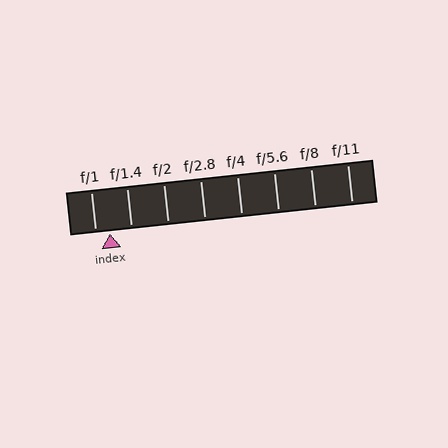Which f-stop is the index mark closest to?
The index mark is closest to f/1.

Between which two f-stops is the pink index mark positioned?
The index mark is between f/1 and f/1.4.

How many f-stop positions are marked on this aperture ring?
There are 8 f-stop positions marked.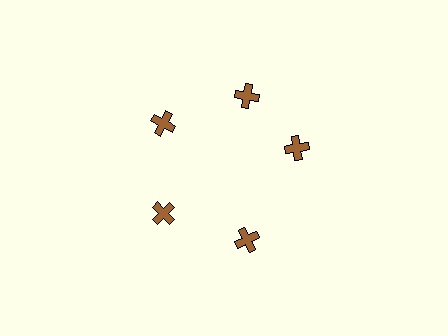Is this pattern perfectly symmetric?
No. The 5 brown crosses are arranged in a ring, but one element near the 3 o'clock position is rotated out of alignment along the ring, breaking the 5-fold rotational symmetry.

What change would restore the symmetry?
The symmetry would be restored by rotating it back into even spacing with its neighbors so that all 5 crosses sit at equal angles and equal distance from the center.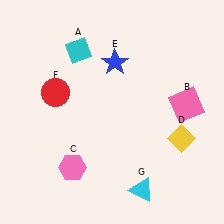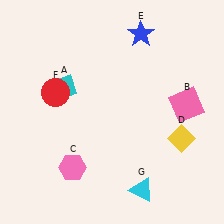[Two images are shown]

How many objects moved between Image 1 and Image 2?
2 objects moved between the two images.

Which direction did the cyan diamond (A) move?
The cyan diamond (A) moved down.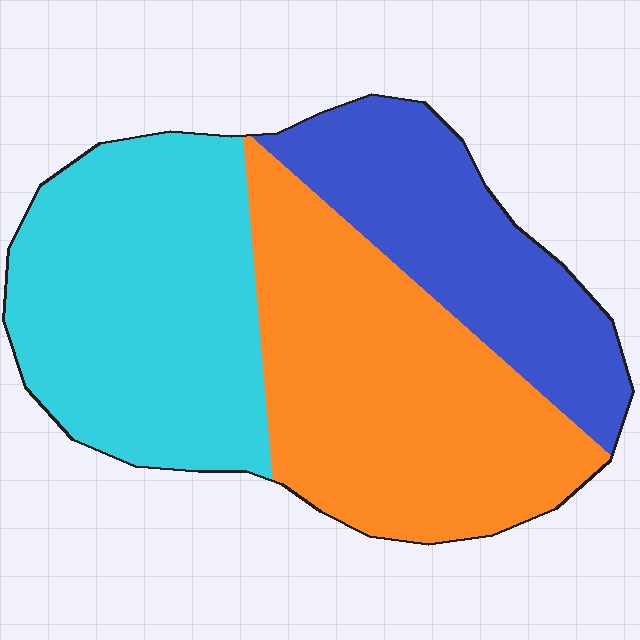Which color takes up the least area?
Blue, at roughly 25%.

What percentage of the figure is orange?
Orange covers 39% of the figure.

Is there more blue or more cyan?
Cyan.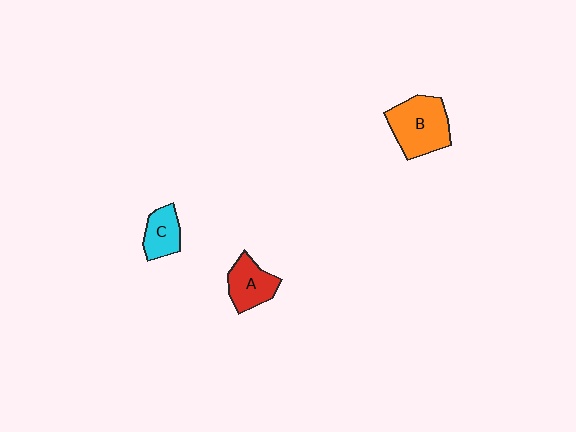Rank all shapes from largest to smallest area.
From largest to smallest: B (orange), A (red), C (cyan).